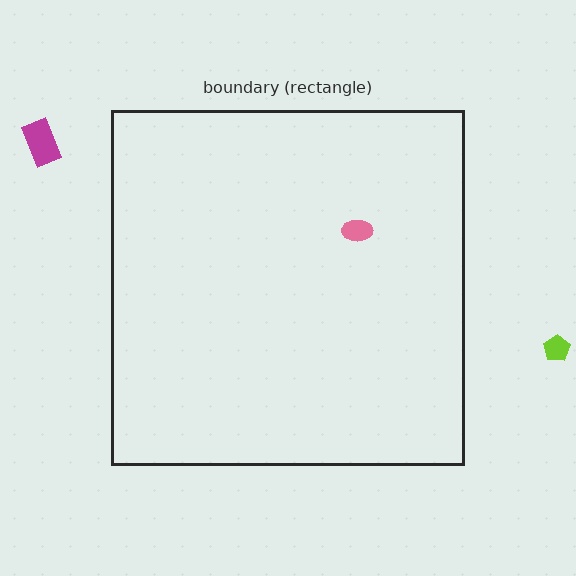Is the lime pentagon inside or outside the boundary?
Outside.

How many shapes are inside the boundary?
1 inside, 2 outside.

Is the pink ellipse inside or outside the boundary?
Inside.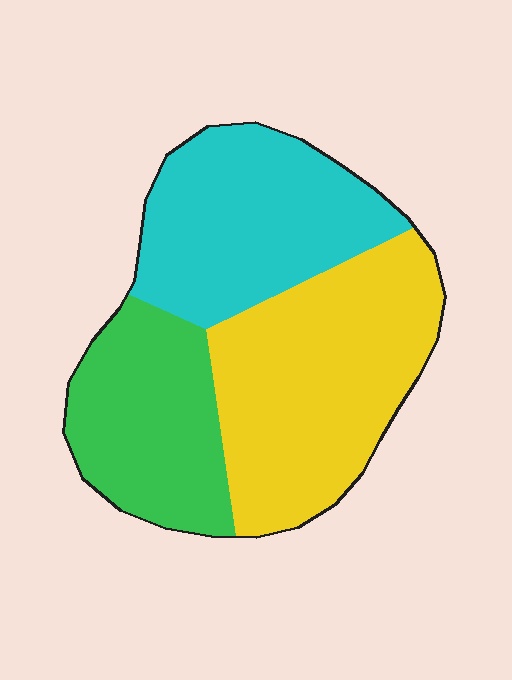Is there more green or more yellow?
Yellow.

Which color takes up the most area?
Yellow, at roughly 40%.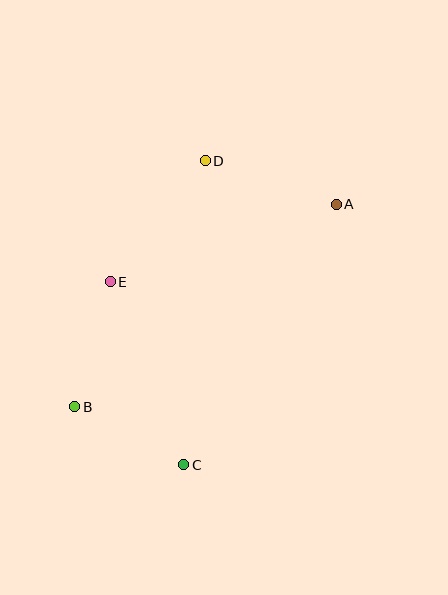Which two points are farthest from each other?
Points A and B are farthest from each other.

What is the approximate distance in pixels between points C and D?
The distance between C and D is approximately 305 pixels.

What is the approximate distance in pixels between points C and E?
The distance between C and E is approximately 197 pixels.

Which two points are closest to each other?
Points B and C are closest to each other.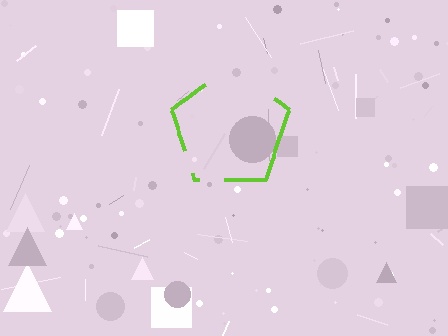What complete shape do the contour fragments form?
The contour fragments form a pentagon.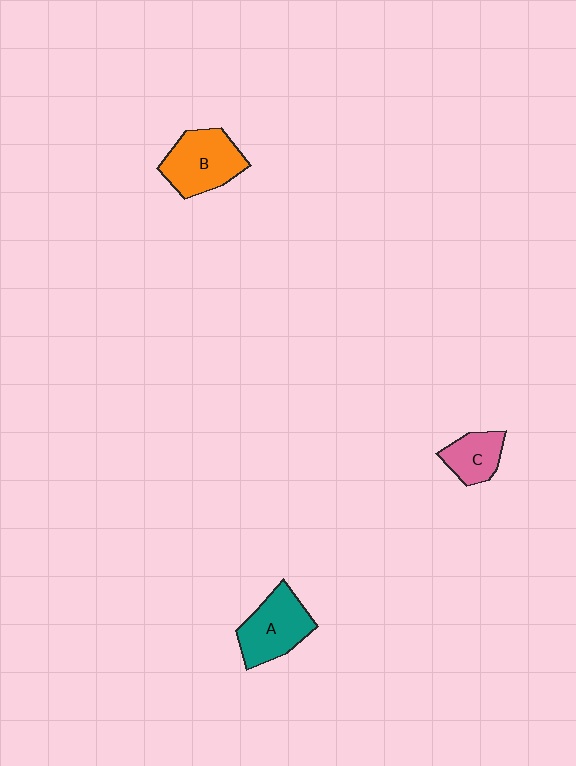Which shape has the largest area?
Shape B (orange).